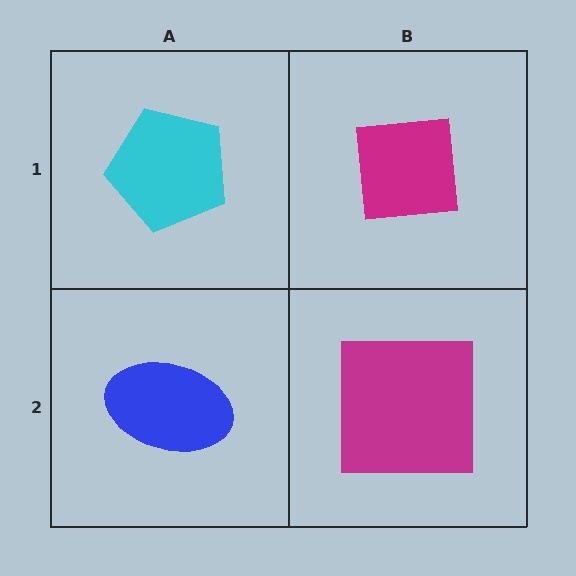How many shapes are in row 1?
2 shapes.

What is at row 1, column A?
A cyan pentagon.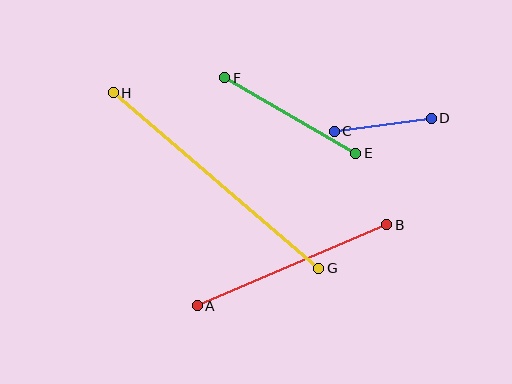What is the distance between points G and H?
The distance is approximately 270 pixels.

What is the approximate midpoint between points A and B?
The midpoint is at approximately (292, 265) pixels.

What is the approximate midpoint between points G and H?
The midpoint is at approximately (216, 181) pixels.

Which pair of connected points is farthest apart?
Points G and H are farthest apart.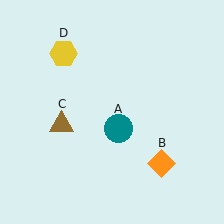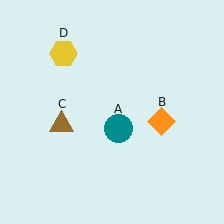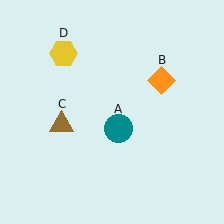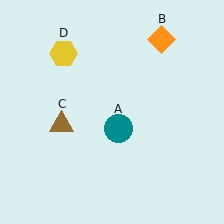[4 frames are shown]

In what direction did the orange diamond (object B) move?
The orange diamond (object B) moved up.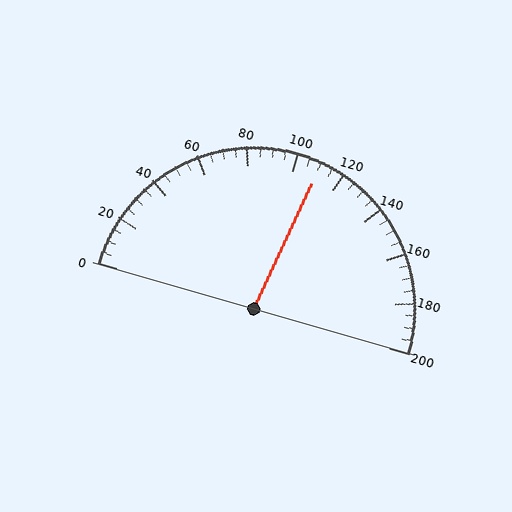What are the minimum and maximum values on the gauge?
The gauge ranges from 0 to 200.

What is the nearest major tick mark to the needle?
The nearest major tick mark is 120.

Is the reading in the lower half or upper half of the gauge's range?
The reading is in the upper half of the range (0 to 200).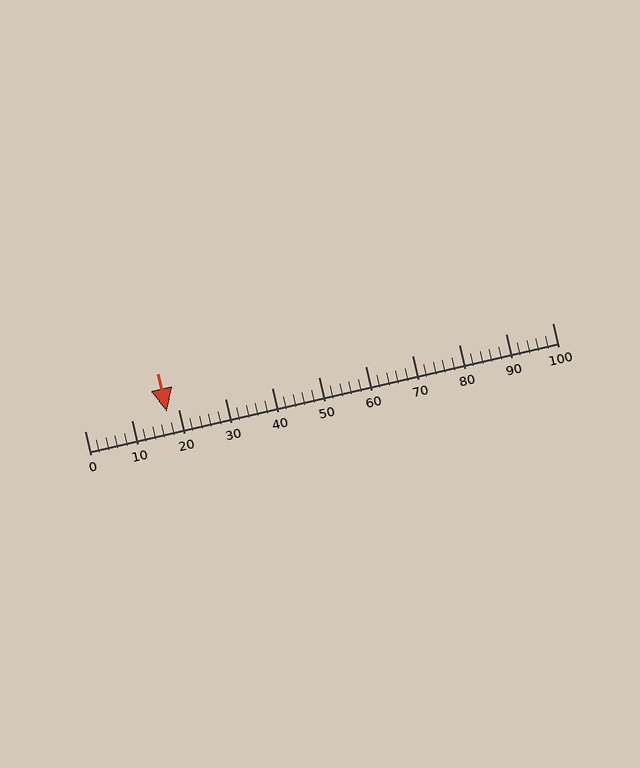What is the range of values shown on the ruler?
The ruler shows values from 0 to 100.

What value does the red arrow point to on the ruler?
The red arrow points to approximately 18.